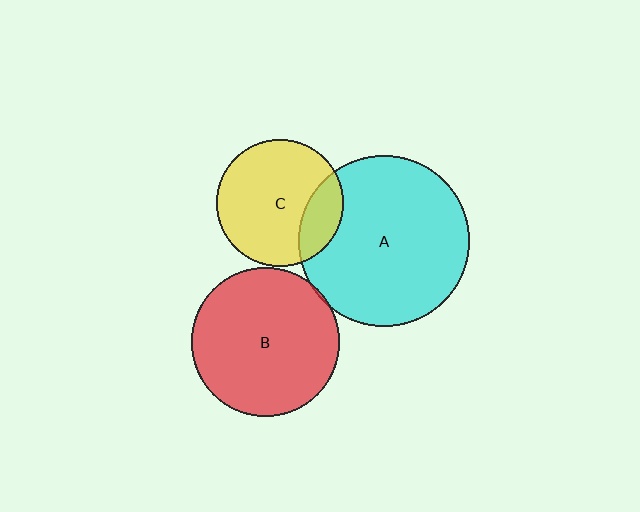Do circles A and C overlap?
Yes.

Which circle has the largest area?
Circle A (cyan).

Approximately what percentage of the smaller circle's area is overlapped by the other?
Approximately 20%.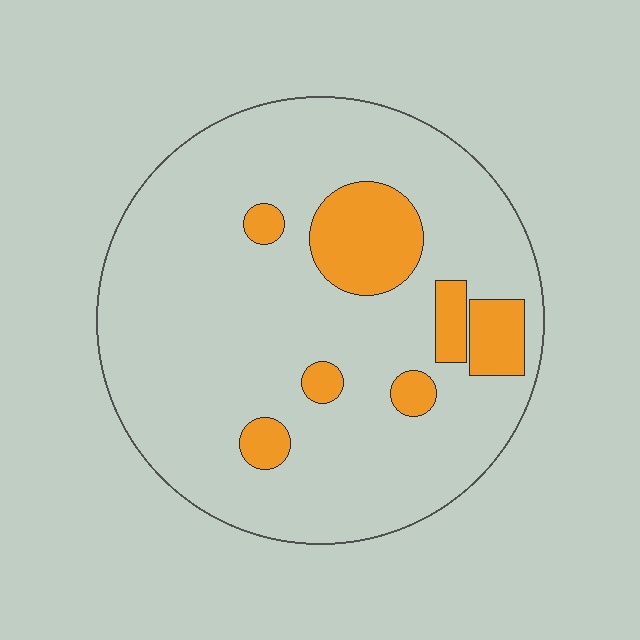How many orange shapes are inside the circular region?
7.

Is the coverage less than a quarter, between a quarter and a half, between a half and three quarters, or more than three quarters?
Less than a quarter.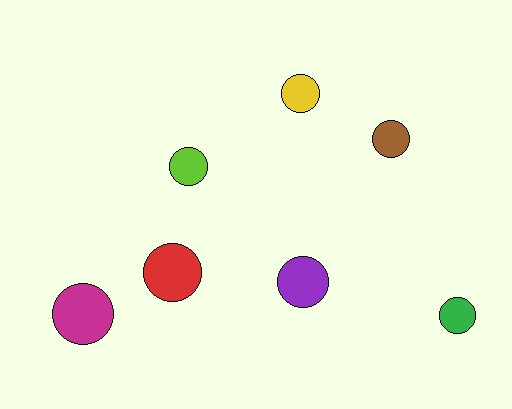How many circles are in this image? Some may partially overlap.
There are 7 circles.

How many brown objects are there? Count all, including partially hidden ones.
There is 1 brown object.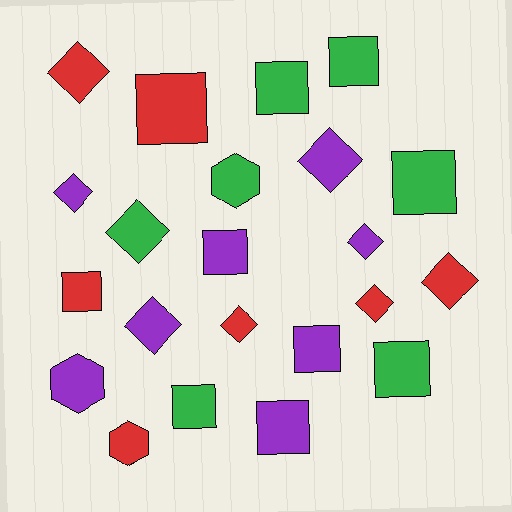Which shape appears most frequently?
Square, with 10 objects.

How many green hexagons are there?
There is 1 green hexagon.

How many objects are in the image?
There are 22 objects.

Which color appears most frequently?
Purple, with 8 objects.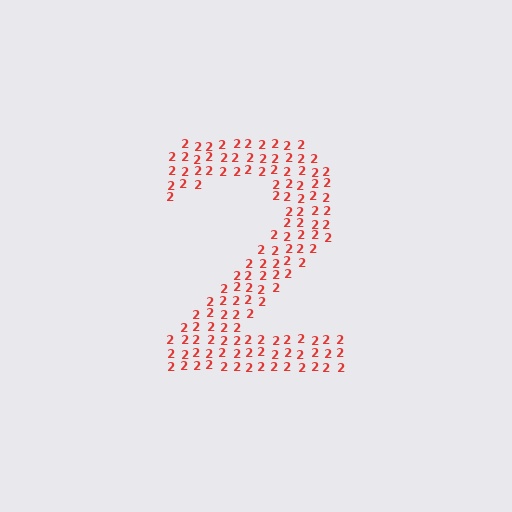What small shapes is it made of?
It is made of small digit 2's.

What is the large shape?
The large shape is the digit 2.